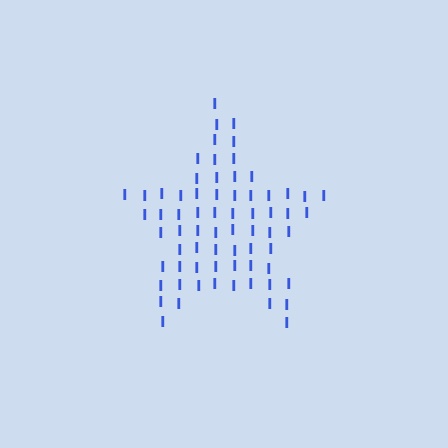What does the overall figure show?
The overall figure shows a star.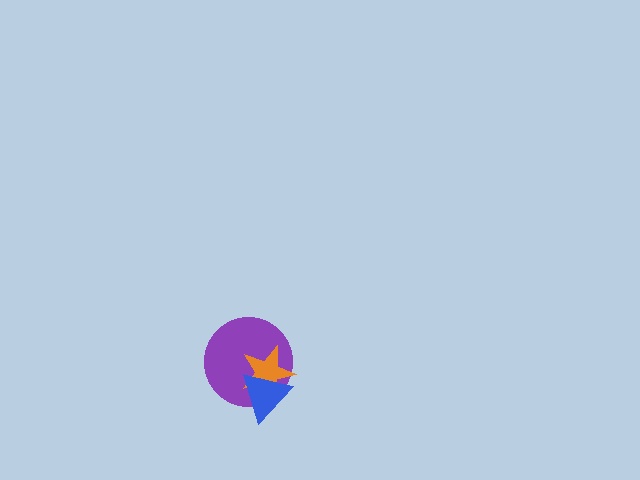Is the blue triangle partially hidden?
No, no other shape covers it.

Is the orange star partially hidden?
Yes, it is partially covered by another shape.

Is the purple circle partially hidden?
Yes, it is partially covered by another shape.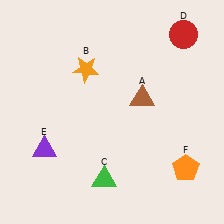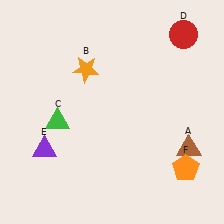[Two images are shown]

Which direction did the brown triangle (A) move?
The brown triangle (A) moved down.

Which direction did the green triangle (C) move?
The green triangle (C) moved up.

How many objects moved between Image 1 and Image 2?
2 objects moved between the two images.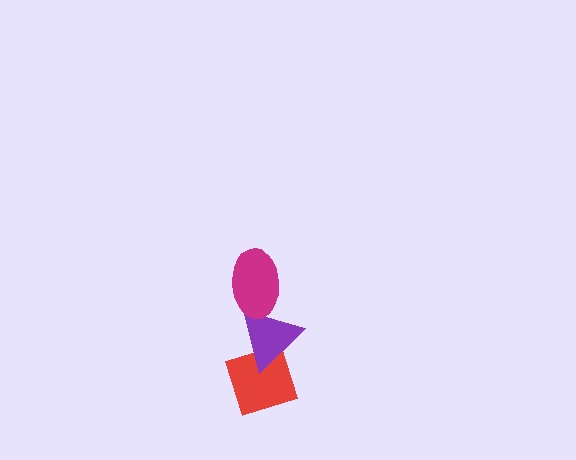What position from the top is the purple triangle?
The purple triangle is 2nd from the top.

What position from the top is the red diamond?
The red diamond is 3rd from the top.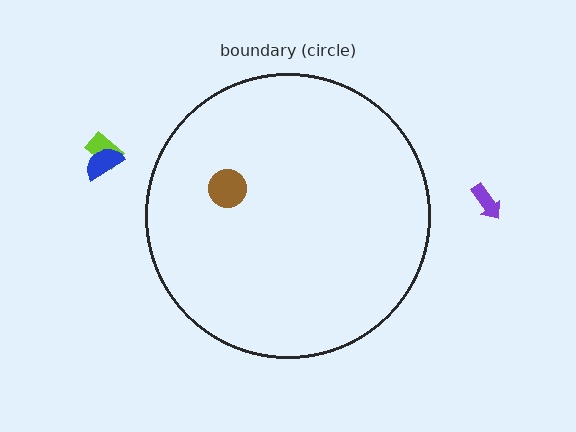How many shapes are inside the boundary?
1 inside, 3 outside.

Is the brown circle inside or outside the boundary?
Inside.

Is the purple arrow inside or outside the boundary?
Outside.